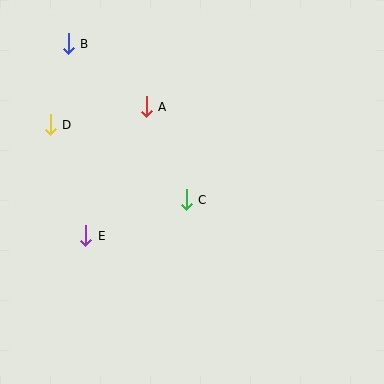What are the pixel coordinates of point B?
Point B is at (68, 44).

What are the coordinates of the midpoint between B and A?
The midpoint between B and A is at (107, 75).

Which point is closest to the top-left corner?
Point B is closest to the top-left corner.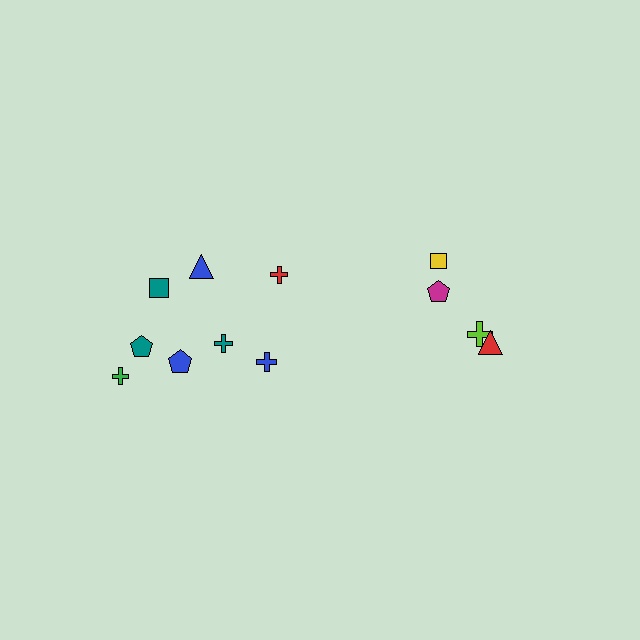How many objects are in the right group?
There are 4 objects.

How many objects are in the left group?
There are 8 objects.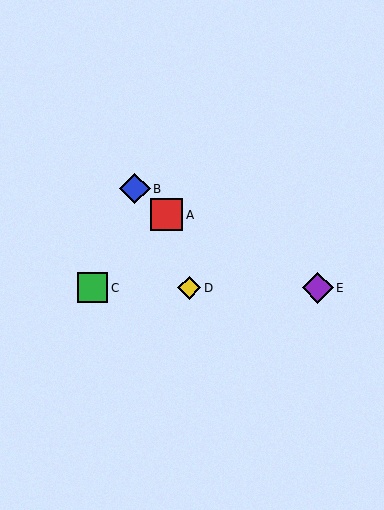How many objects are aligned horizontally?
3 objects (C, D, E) are aligned horizontally.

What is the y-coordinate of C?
Object C is at y≈288.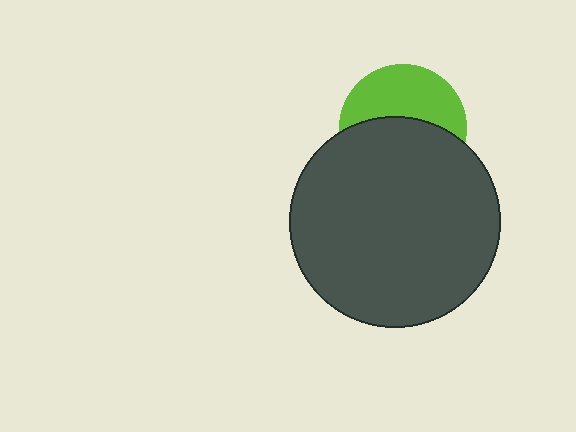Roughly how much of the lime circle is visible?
About half of it is visible (roughly 45%).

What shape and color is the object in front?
The object in front is a dark gray circle.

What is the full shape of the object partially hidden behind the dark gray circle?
The partially hidden object is a lime circle.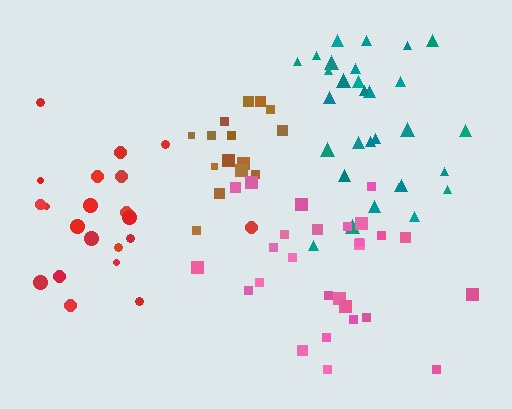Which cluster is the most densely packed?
Brown.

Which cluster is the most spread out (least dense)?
Red.